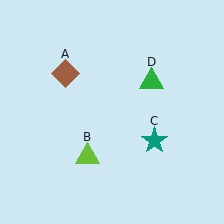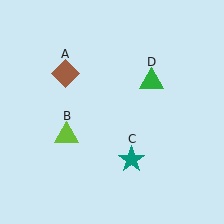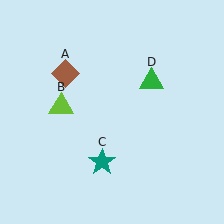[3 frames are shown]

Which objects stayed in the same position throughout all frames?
Brown diamond (object A) and green triangle (object D) remained stationary.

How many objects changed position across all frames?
2 objects changed position: lime triangle (object B), teal star (object C).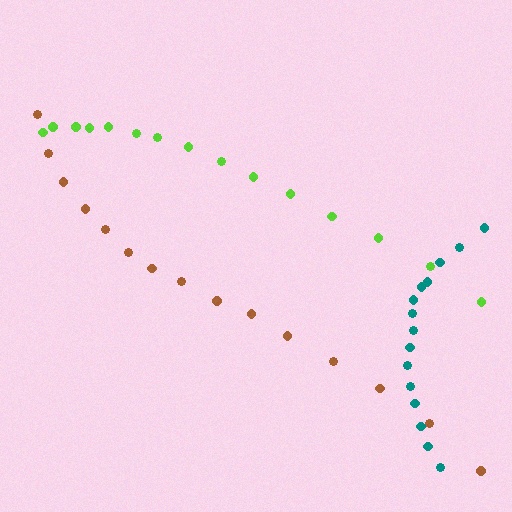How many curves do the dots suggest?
There are 3 distinct paths.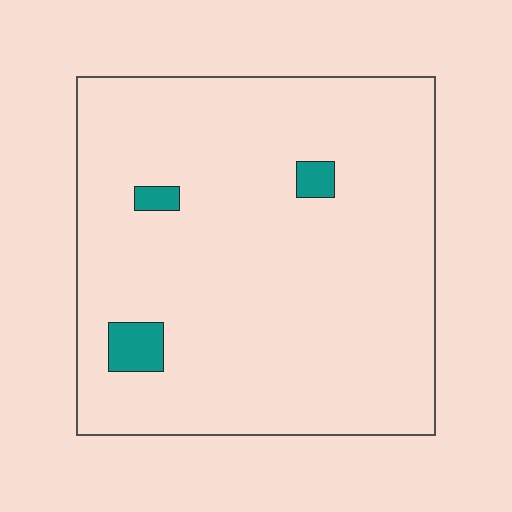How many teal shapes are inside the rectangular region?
3.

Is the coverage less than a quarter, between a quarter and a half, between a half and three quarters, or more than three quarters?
Less than a quarter.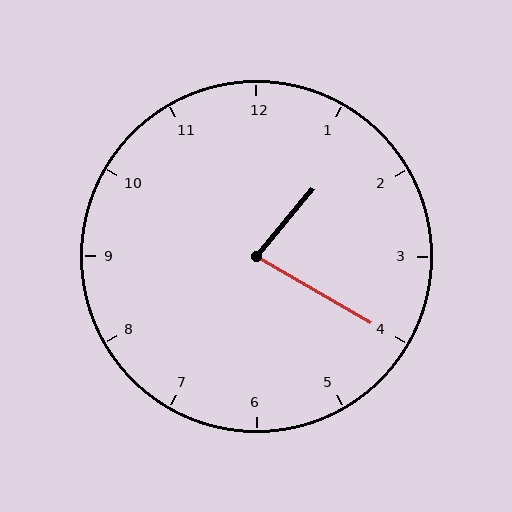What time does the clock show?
1:20.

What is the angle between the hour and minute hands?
Approximately 80 degrees.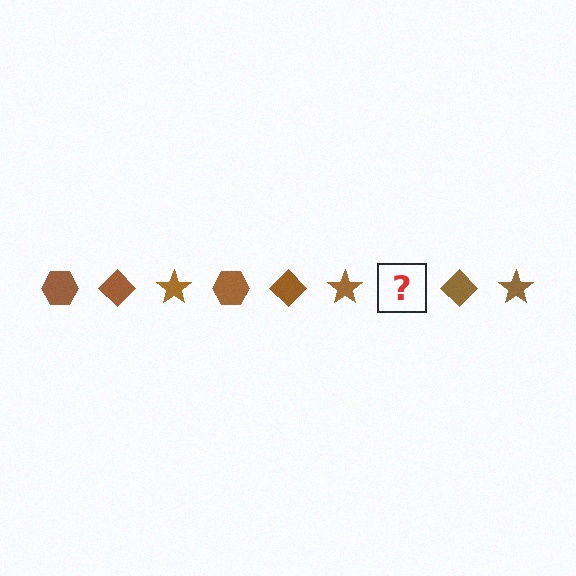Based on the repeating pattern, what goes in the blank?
The blank should be a brown hexagon.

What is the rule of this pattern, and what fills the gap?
The rule is that the pattern cycles through hexagon, diamond, star shapes in brown. The gap should be filled with a brown hexagon.